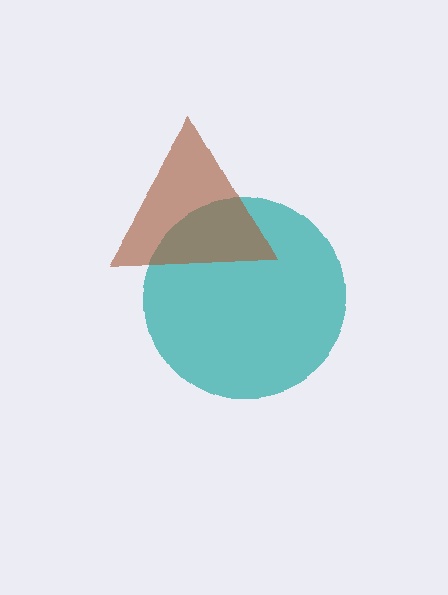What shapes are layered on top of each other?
The layered shapes are: a teal circle, a brown triangle.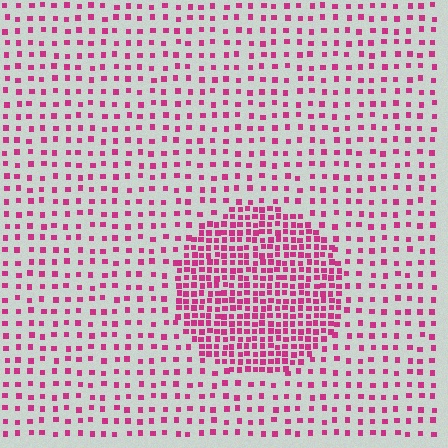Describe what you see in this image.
The image contains small magenta elements arranged at two different densities. A circle-shaped region is visible where the elements are more densely packed than the surrounding area.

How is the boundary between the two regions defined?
The boundary is defined by a change in element density (approximately 2.6x ratio). All elements are the same color, size, and shape.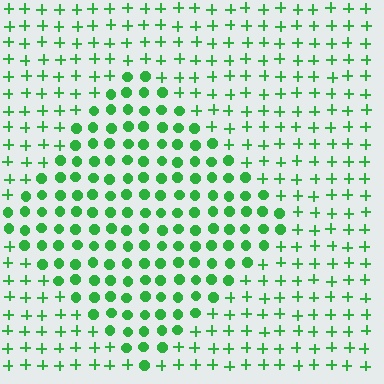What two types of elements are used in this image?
The image uses circles inside the diamond region and plus signs outside it.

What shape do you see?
I see a diamond.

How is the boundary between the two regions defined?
The boundary is defined by a change in element shape: circles inside vs. plus signs outside. All elements share the same color and spacing.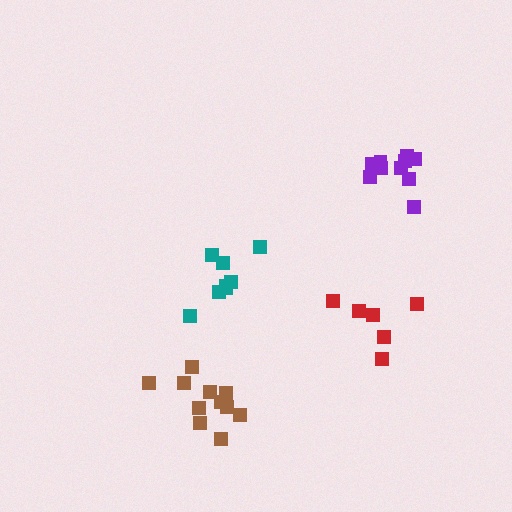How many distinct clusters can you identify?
There are 4 distinct clusters.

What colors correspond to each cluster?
The clusters are colored: red, brown, teal, purple.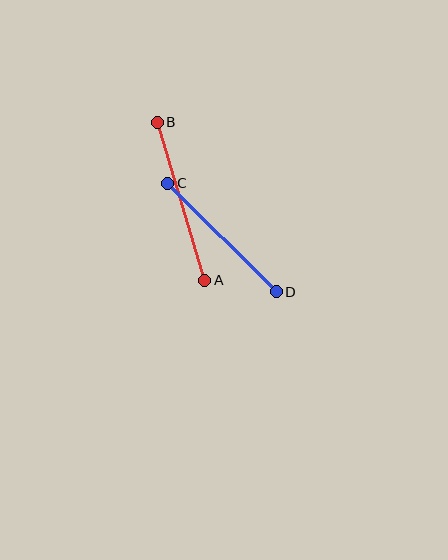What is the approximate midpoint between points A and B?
The midpoint is at approximately (181, 201) pixels.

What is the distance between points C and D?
The distance is approximately 153 pixels.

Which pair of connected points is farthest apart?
Points A and B are farthest apart.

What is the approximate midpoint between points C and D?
The midpoint is at approximately (222, 238) pixels.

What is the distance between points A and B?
The distance is approximately 165 pixels.